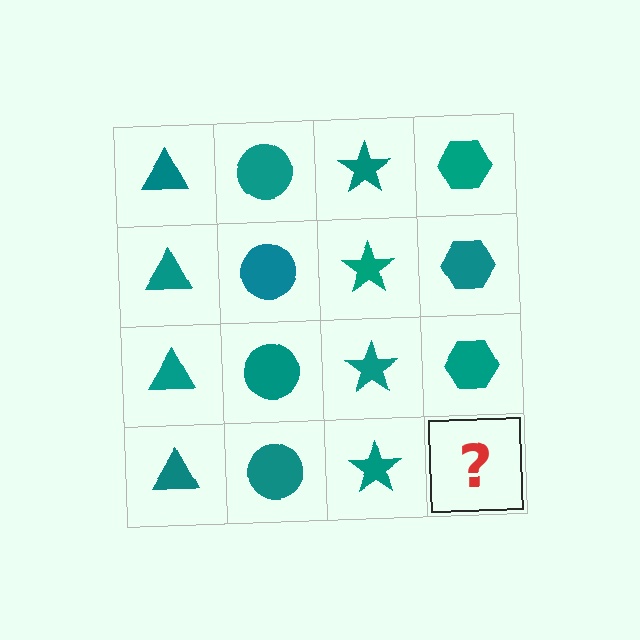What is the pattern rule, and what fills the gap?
The rule is that each column has a consistent shape. The gap should be filled with a teal hexagon.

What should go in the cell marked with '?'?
The missing cell should contain a teal hexagon.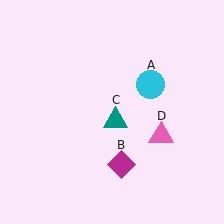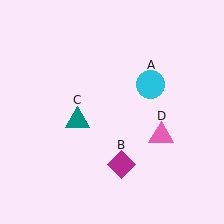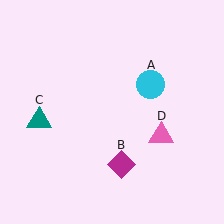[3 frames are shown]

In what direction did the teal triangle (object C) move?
The teal triangle (object C) moved left.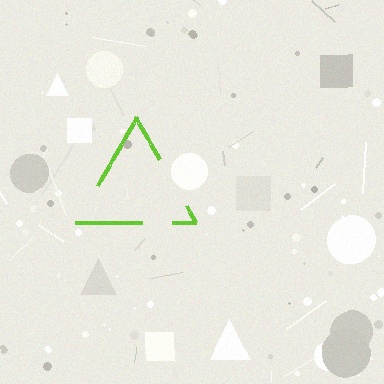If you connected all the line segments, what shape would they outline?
They would outline a triangle.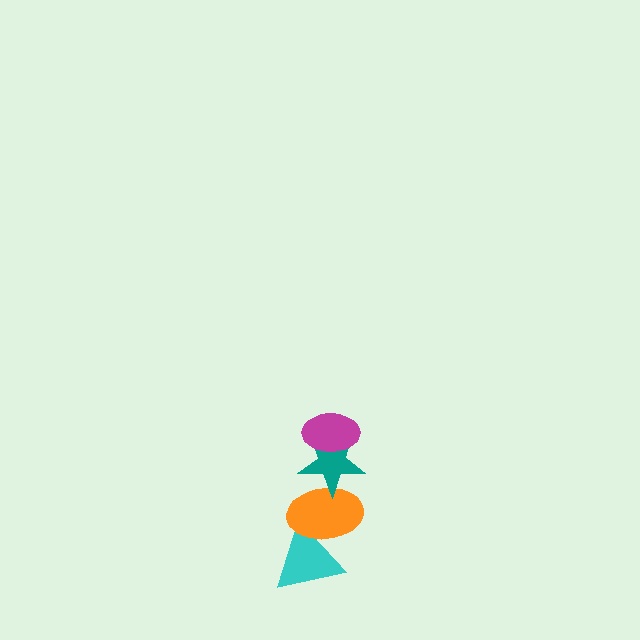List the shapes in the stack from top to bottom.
From top to bottom: the magenta ellipse, the teal star, the orange ellipse, the cyan triangle.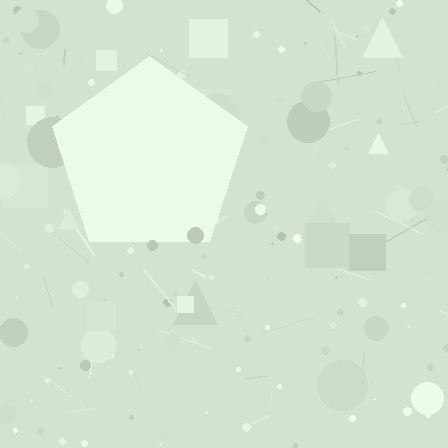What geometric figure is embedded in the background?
A pentagon is embedded in the background.